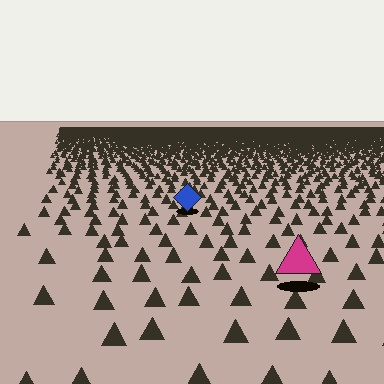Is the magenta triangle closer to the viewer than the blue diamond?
Yes. The magenta triangle is closer — you can tell from the texture gradient: the ground texture is coarser near it.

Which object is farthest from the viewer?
The blue diamond is farthest from the viewer. It appears smaller and the ground texture around it is denser.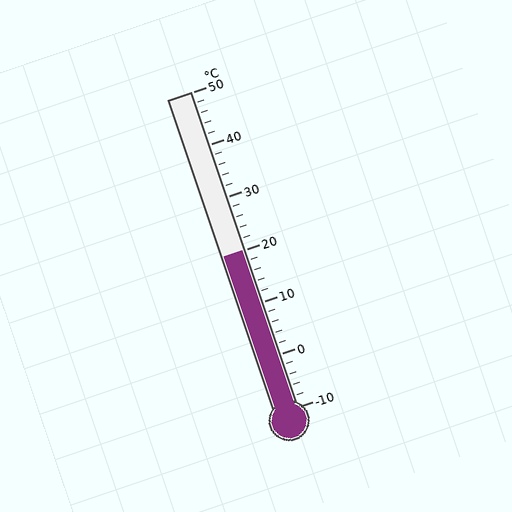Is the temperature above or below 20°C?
The temperature is at 20°C.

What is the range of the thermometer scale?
The thermometer scale ranges from -10°C to 50°C.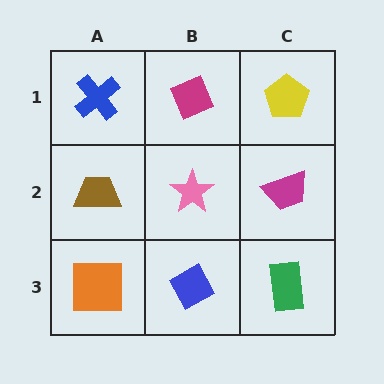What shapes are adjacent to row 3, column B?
A pink star (row 2, column B), an orange square (row 3, column A), a green rectangle (row 3, column C).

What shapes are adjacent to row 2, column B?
A magenta diamond (row 1, column B), a blue diamond (row 3, column B), a brown trapezoid (row 2, column A), a magenta trapezoid (row 2, column C).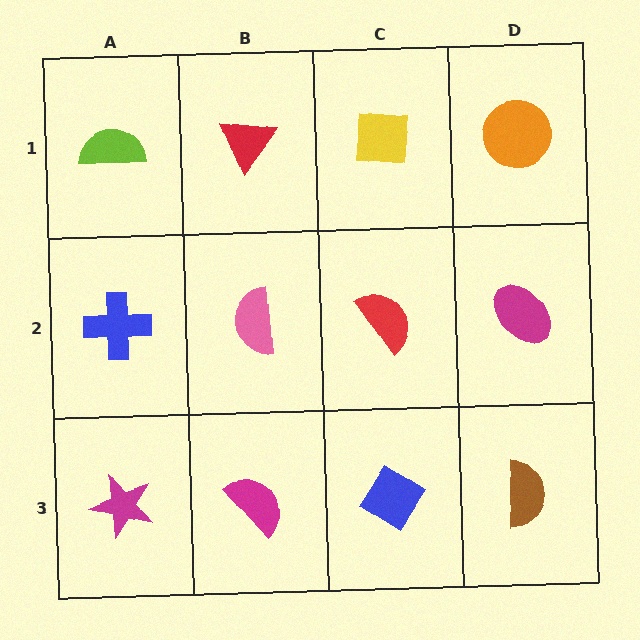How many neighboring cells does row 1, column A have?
2.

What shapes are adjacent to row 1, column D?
A magenta ellipse (row 2, column D), a yellow square (row 1, column C).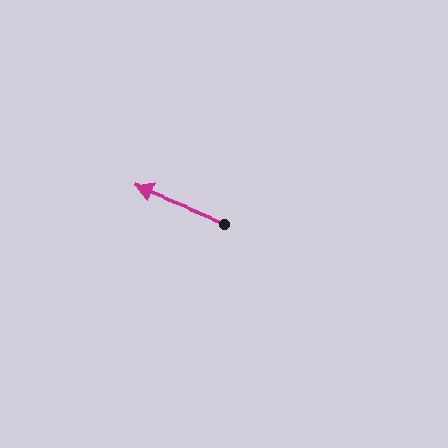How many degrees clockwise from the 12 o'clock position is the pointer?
Approximately 292 degrees.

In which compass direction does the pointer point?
West.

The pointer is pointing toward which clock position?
Roughly 10 o'clock.